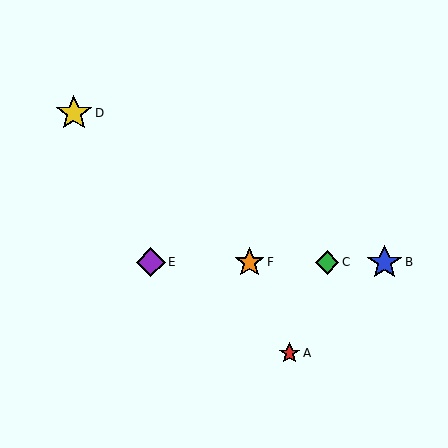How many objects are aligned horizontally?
4 objects (B, C, E, F) are aligned horizontally.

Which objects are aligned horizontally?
Objects B, C, E, F are aligned horizontally.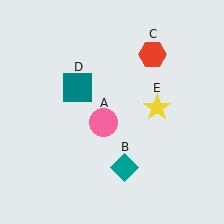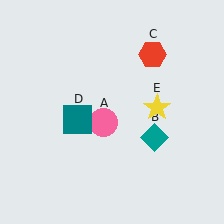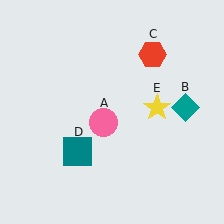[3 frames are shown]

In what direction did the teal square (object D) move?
The teal square (object D) moved down.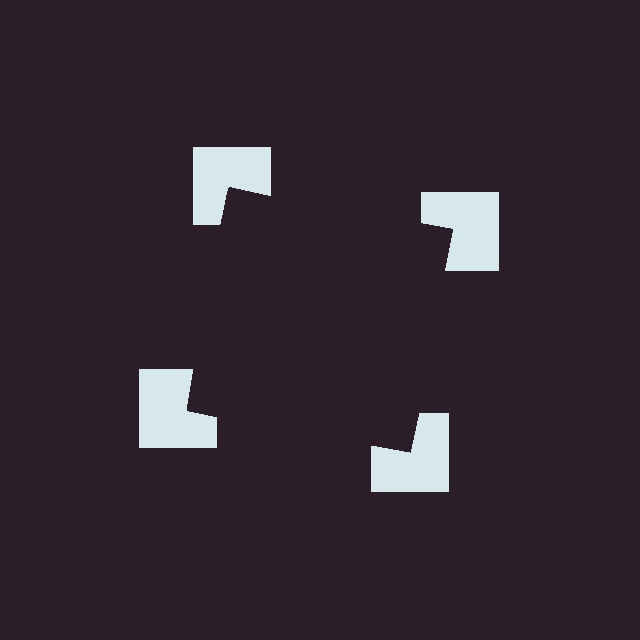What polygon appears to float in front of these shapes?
An illusory square — its edges are inferred from the aligned wedge cuts in the notched squares, not physically drawn.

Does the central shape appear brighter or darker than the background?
It typically appears slightly darker than the background, even though no actual brightness change is drawn.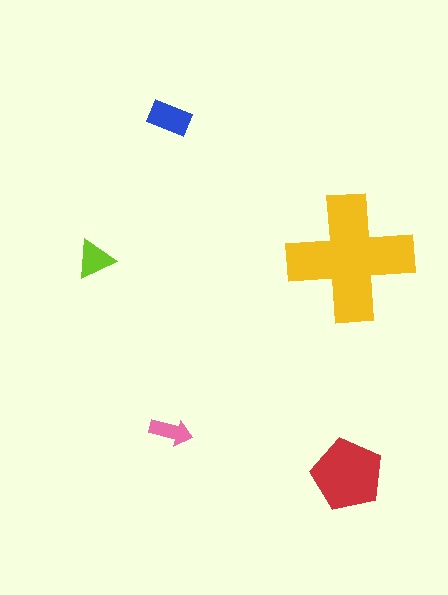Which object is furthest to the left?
The lime triangle is leftmost.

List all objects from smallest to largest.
The pink arrow, the lime triangle, the blue rectangle, the red pentagon, the yellow cross.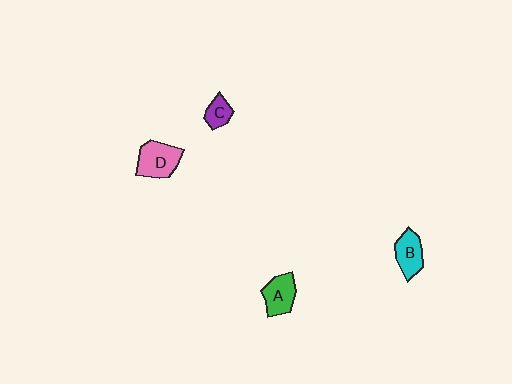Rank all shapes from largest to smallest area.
From largest to smallest: D (pink), A (green), B (cyan), C (purple).